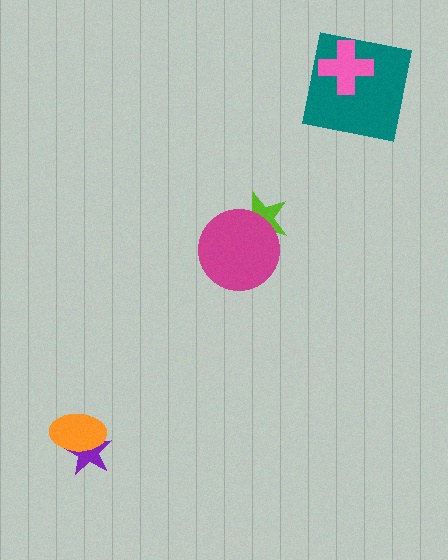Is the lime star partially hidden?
Yes, it is partially covered by another shape.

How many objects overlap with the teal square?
1 object overlaps with the teal square.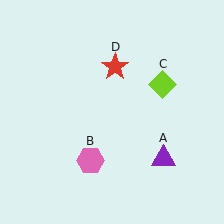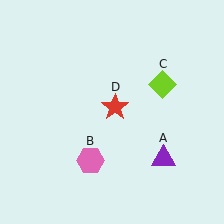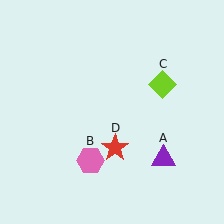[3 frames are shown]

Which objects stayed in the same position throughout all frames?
Purple triangle (object A) and pink hexagon (object B) and lime diamond (object C) remained stationary.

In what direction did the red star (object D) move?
The red star (object D) moved down.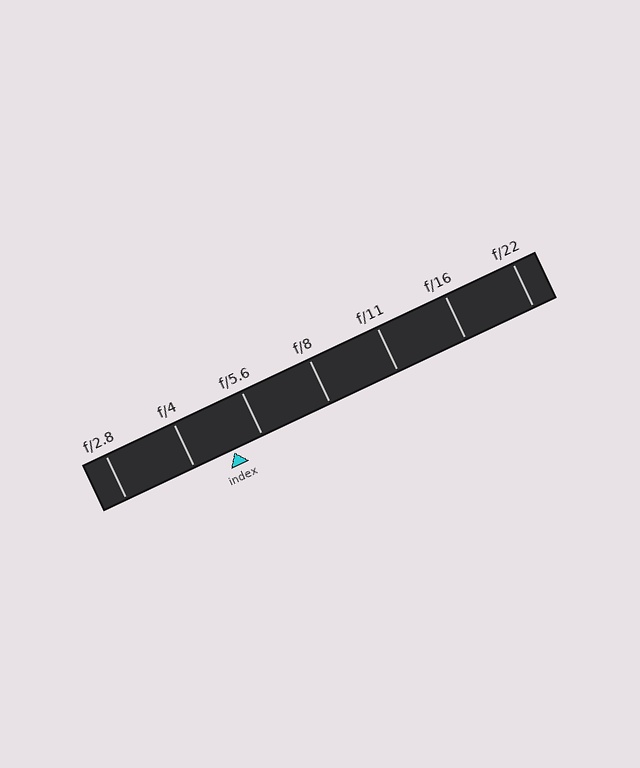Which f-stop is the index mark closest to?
The index mark is closest to f/5.6.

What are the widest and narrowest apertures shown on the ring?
The widest aperture shown is f/2.8 and the narrowest is f/22.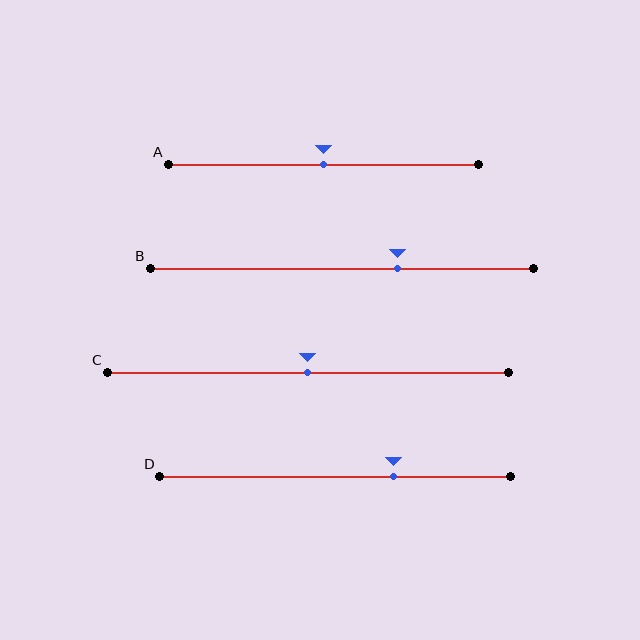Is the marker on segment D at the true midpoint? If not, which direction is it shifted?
No, the marker on segment D is shifted to the right by about 17% of the segment length.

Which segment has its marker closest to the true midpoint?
Segment A has its marker closest to the true midpoint.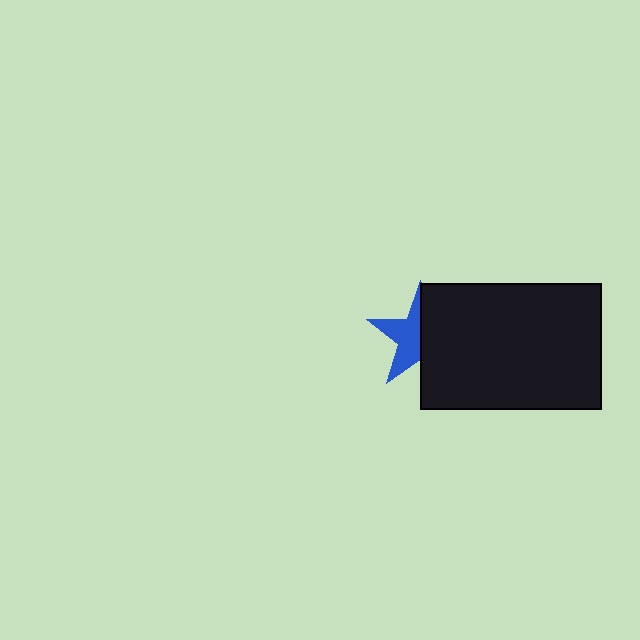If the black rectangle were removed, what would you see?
You would see the complete blue star.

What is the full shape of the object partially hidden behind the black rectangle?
The partially hidden object is a blue star.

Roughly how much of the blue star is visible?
About half of it is visible (roughly 48%).